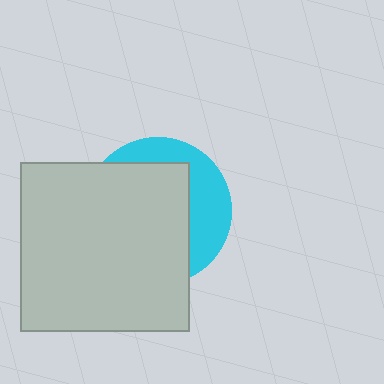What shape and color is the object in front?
The object in front is a light gray square.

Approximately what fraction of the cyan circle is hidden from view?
Roughly 67% of the cyan circle is hidden behind the light gray square.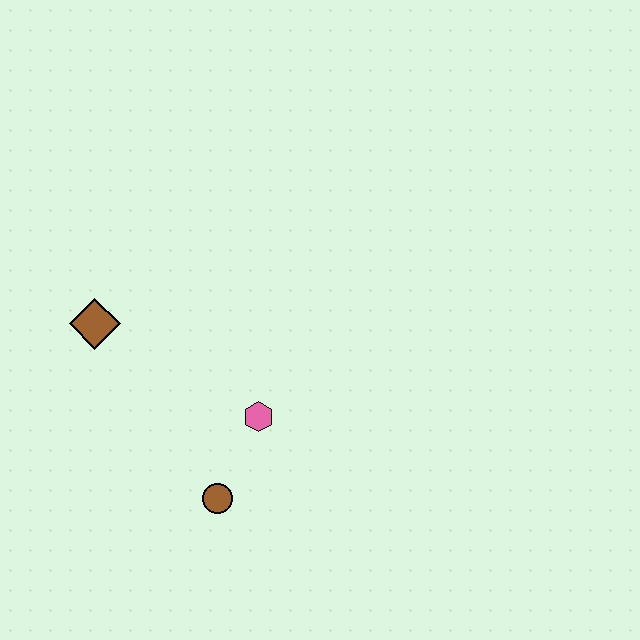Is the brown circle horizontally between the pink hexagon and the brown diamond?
Yes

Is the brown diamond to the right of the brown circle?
No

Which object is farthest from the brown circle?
The brown diamond is farthest from the brown circle.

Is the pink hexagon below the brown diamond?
Yes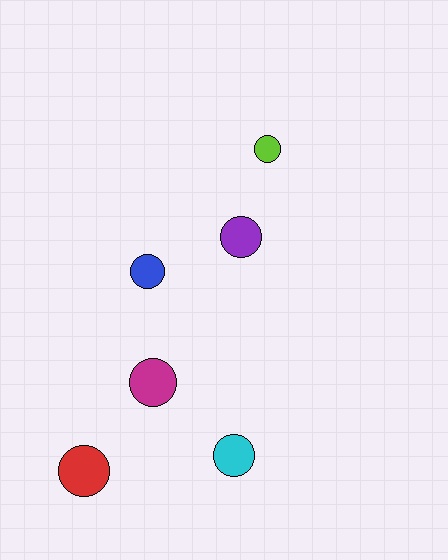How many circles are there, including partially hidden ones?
There are 6 circles.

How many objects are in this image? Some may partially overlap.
There are 6 objects.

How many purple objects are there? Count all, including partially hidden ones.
There is 1 purple object.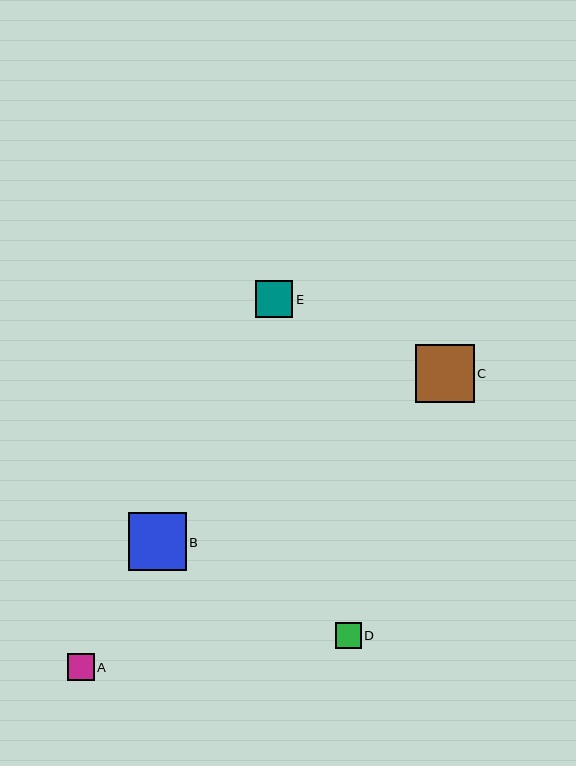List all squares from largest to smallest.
From largest to smallest: C, B, E, A, D.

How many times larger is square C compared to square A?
Square C is approximately 2.2 times the size of square A.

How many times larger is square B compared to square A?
Square B is approximately 2.1 times the size of square A.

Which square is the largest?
Square C is the largest with a size of approximately 58 pixels.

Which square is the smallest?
Square D is the smallest with a size of approximately 26 pixels.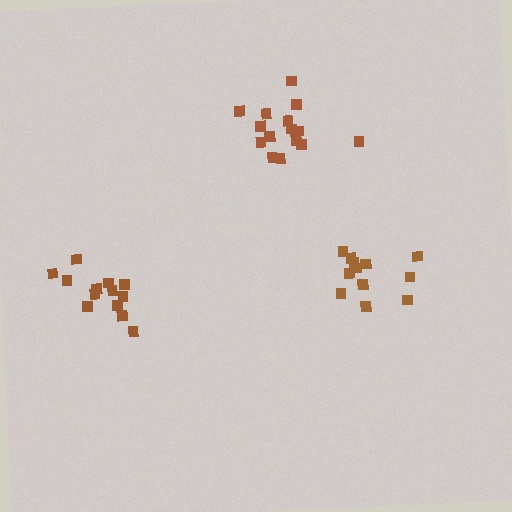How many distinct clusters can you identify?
There are 3 distinct clusters.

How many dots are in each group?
Group 1: 16 dots, Group 2: 12 dots, Group 3: 13 dots (41 total).